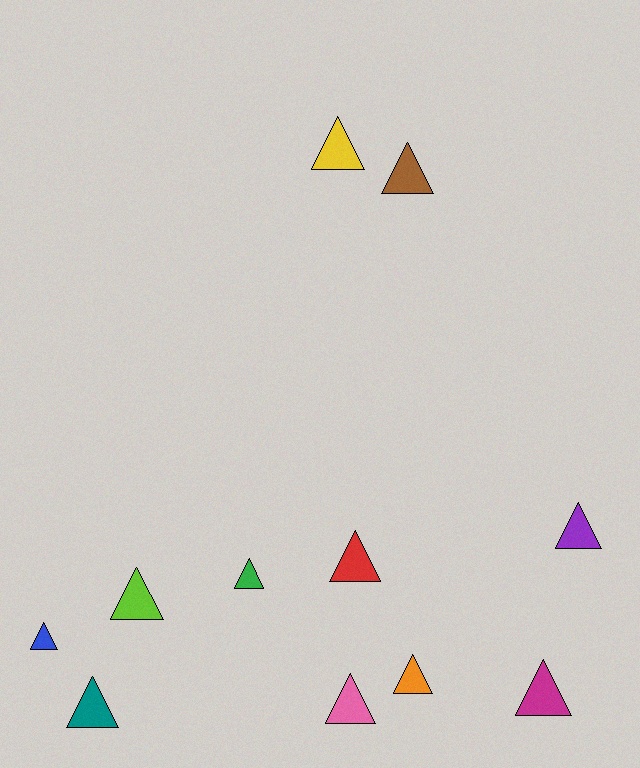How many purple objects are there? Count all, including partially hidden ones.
There is 1 purple object.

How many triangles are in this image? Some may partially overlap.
There are 11 triangles.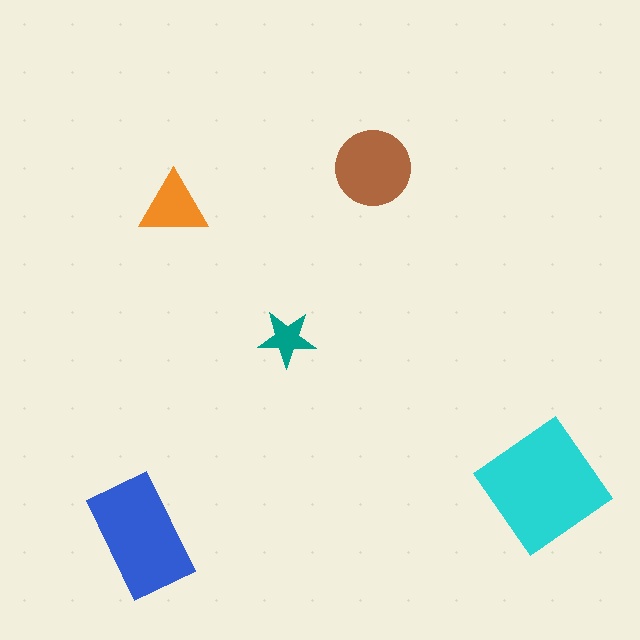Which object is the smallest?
The teal star.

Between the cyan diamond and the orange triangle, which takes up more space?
The cyan diamond.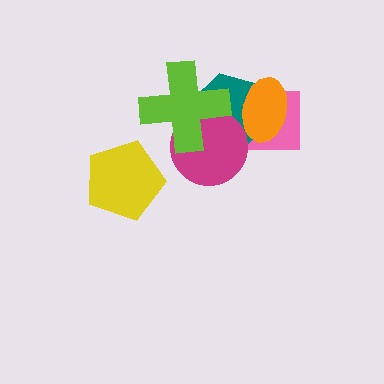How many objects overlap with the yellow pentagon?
0 objects overlap with the yellow pentagon.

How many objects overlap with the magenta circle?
3 objects overlap with the magenta circle.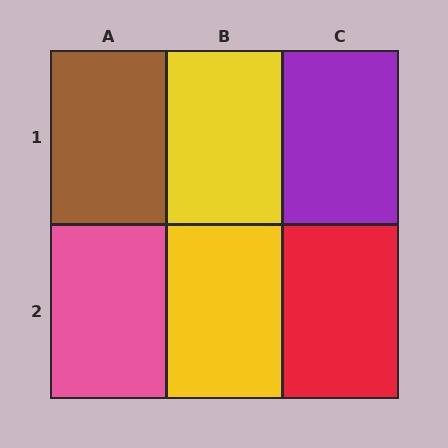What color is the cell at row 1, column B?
Yellow.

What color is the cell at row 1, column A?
Brown.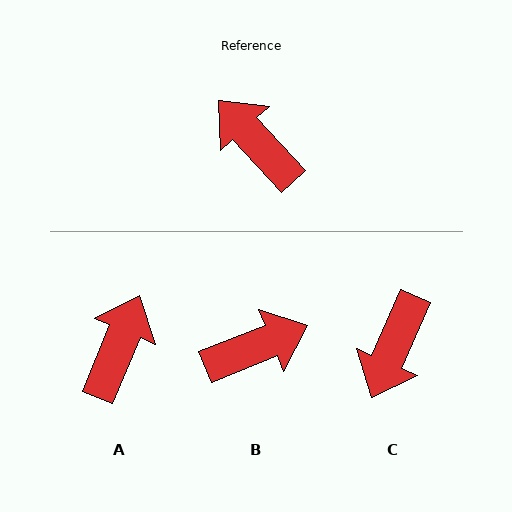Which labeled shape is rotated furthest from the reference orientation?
C, about 114 degrees away.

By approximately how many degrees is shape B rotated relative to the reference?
Approximately 111 degrees clockwise.